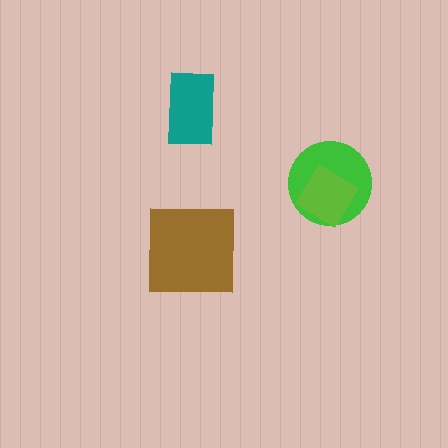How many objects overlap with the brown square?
0 objects overlap with the brown square.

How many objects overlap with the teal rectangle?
0 objects overlap with the teal rectangle.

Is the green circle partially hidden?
Yes, it is partially covered by another shape.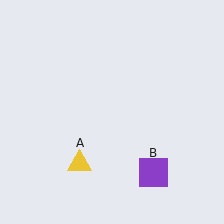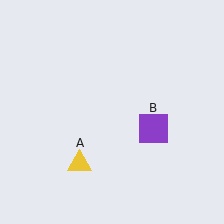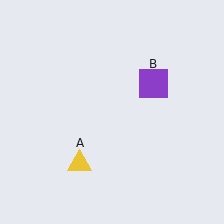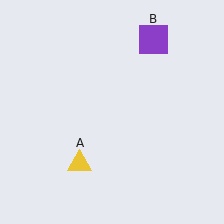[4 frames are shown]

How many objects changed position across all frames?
1 object changed position: purple square (object B).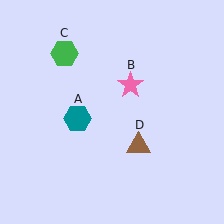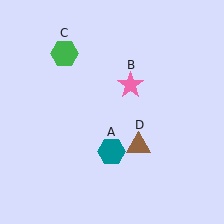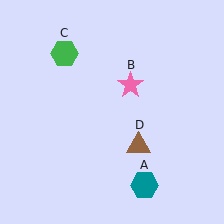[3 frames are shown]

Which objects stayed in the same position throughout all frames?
Pink star (object B) and green hexagon (object C) and brown triangle (object D) remained stationary.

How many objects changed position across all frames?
1 object changed position: teal hexagon (object A).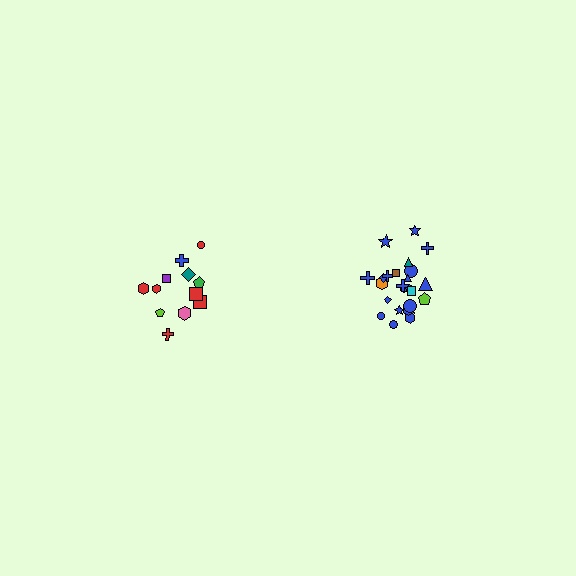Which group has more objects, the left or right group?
The right group.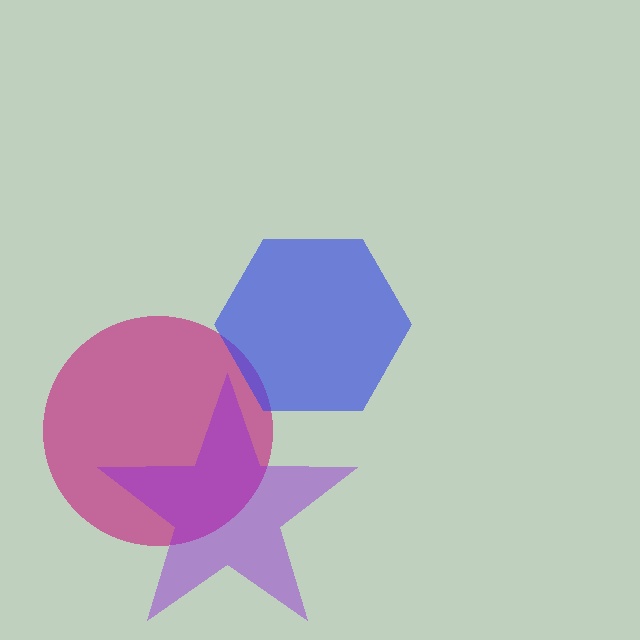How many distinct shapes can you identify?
There are 3 distinct shapes: a magenta circle, a purple star, a blue hexagon.